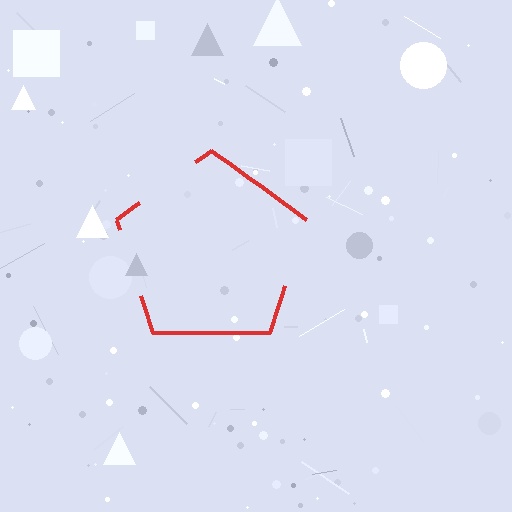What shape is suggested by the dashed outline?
The dashed outline suggests a pentagon.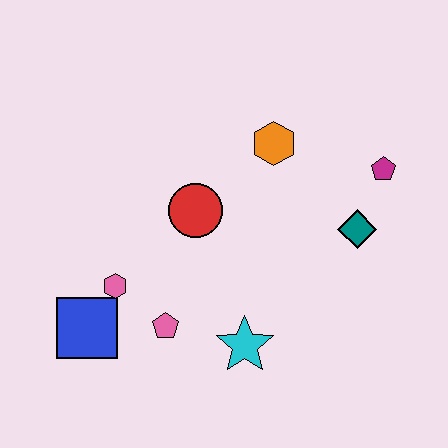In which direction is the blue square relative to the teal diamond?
The blue square is to the left of the teal diamond.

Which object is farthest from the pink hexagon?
The magenta pentagon is farthest from the pink hexagon.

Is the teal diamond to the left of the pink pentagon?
No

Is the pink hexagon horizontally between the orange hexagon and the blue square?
Yes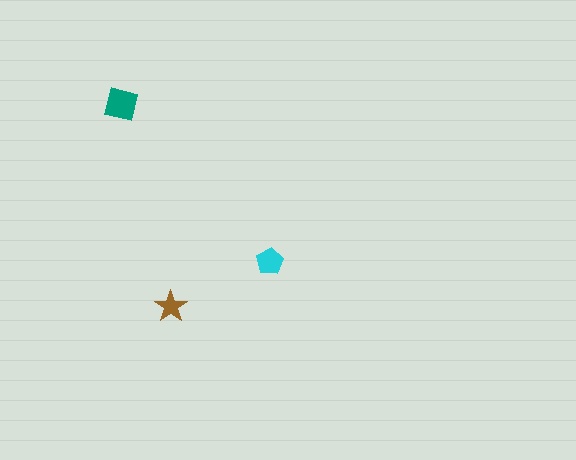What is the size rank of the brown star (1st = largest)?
3rd.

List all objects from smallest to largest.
The brown star, the cyan pentagon, the teal square.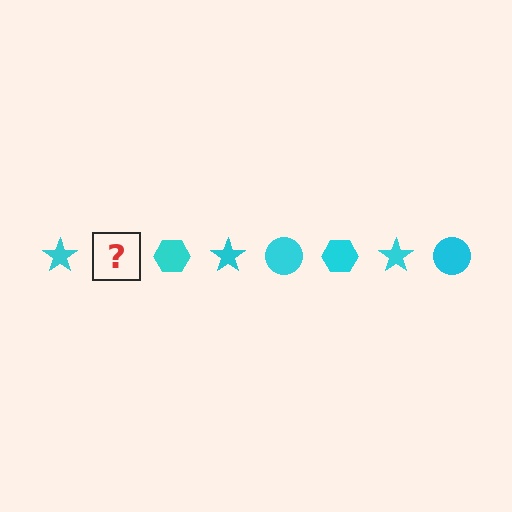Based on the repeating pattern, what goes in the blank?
The blank should be a cyan circle.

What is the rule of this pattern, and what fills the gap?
The rule is that the pattern cycles through star, circle, hexagon shapes in cyan. The gap should be filled with a cyan circle.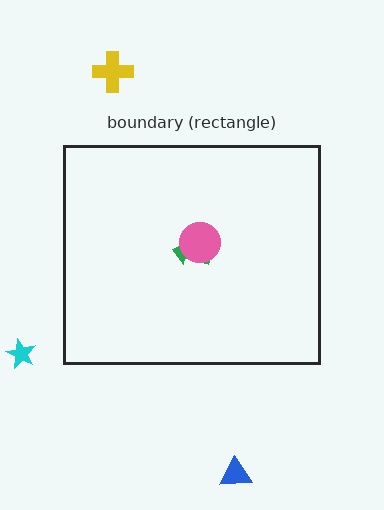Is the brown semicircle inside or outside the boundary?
Inside.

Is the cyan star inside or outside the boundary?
Outside.